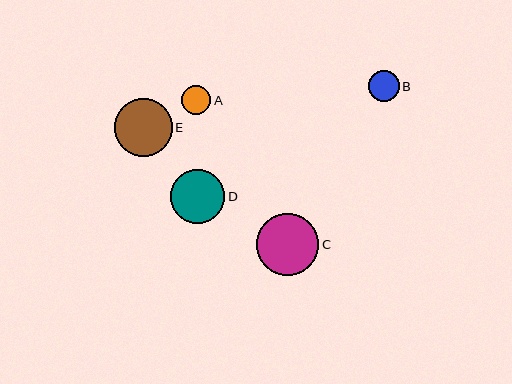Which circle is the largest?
Circle C is the largest with a size of approximately 62 pixels.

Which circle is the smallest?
Circle A is the smallest with a size of approximately 29 pixels.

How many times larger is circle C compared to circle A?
Circle C is approximately 2.1 times the size of circle A.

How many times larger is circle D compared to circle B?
Circle D is approximately 1.8 times the size of circle B.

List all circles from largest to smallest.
From largest to smallest: C, E, D, B, A.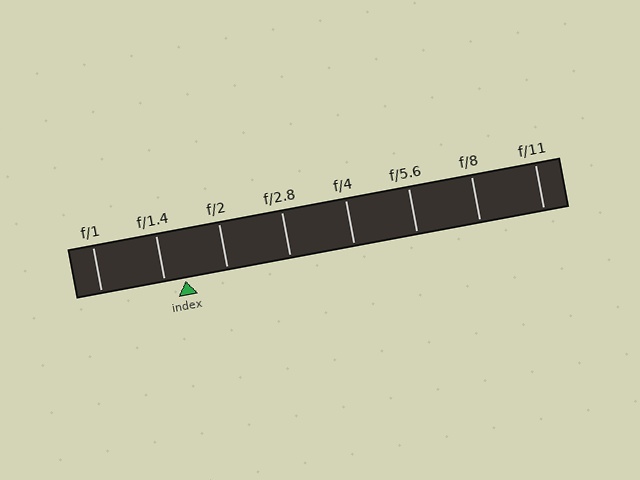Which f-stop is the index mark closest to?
The index mark is closest to f/1.4.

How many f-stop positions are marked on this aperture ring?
There are 8 f-stop positions marked.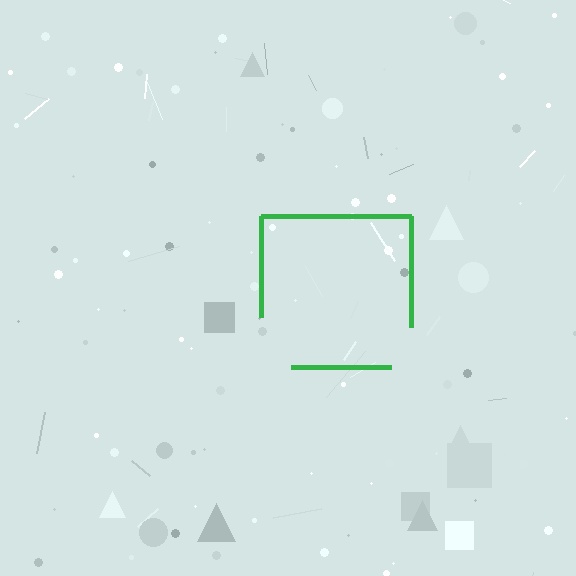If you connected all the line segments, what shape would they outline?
They would outline a square.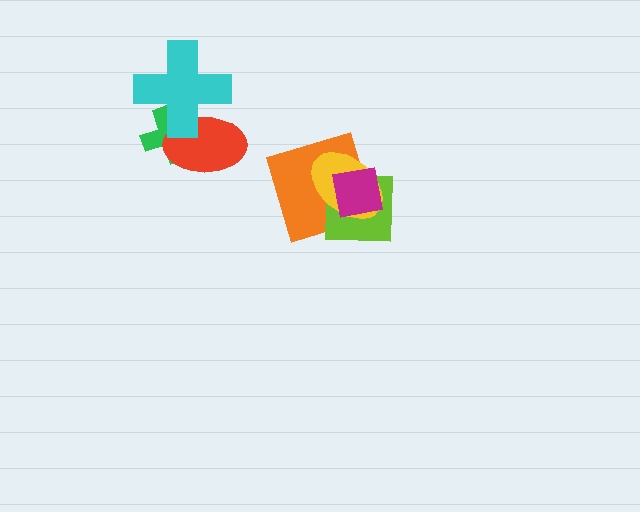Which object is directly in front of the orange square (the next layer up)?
The lime square is directly in front of the orange square.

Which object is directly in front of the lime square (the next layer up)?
The yellow ellipse is directly in front of the lime square.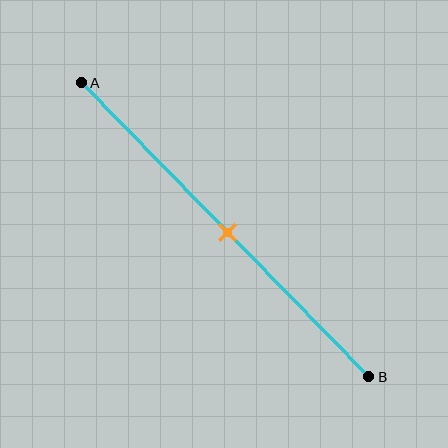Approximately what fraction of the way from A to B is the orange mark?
The orange mark is approximately 50% of the way from A to B.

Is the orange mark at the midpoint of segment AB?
Yes, the mark is approximately at the midpoint.